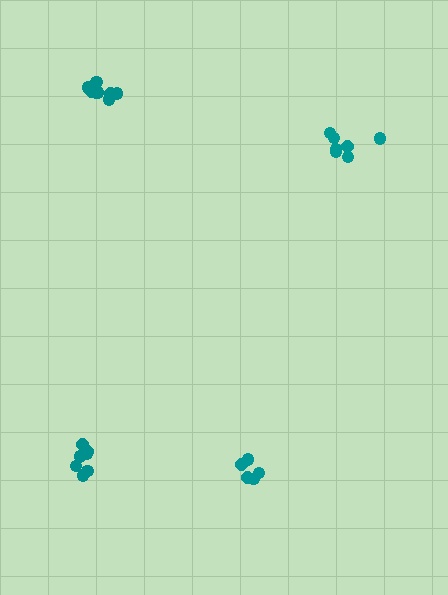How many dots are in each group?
Group 1: 10 dots, Group 2: 7 dots, Group 3: 5 dots, Group 4: 9 dots (31 total).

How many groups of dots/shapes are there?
There are 4 groups.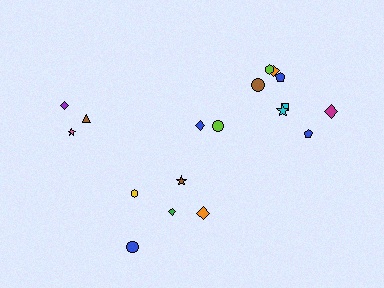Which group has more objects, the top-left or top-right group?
The top-right group.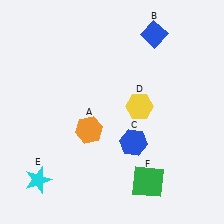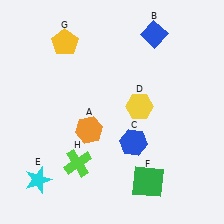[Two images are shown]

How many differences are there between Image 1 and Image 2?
There are 2 differences between the two images.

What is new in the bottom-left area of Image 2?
A lime cross (H) was added in the bottom-left area of Image 2.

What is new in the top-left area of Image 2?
A yellow pentagon (G) was added in the top-left area of Image 2.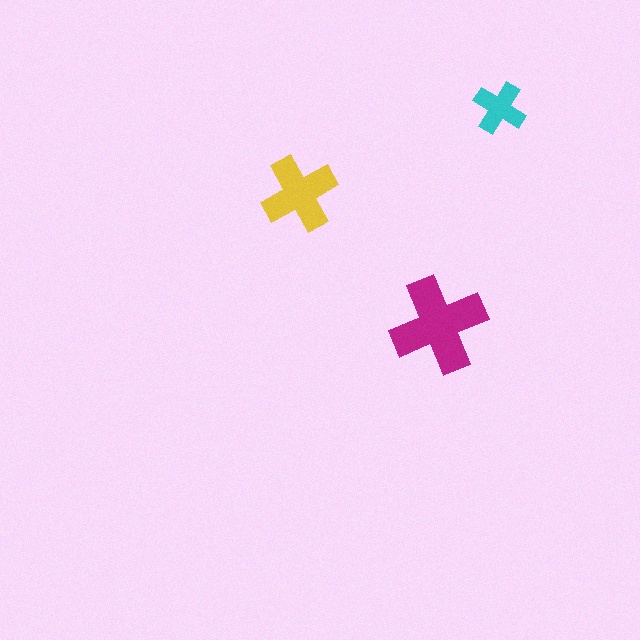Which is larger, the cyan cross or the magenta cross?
The magenta one.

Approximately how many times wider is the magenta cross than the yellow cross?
About 1.5 times wider.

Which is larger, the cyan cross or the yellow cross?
The yellow one.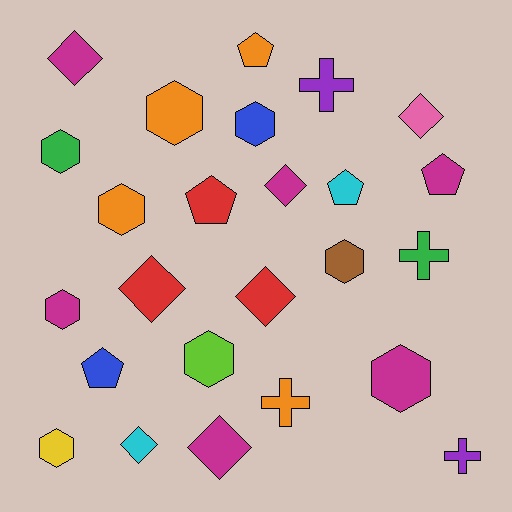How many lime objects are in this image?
There is 1 lime object.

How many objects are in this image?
There are 25 objects.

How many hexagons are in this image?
There are 9 hexagons.